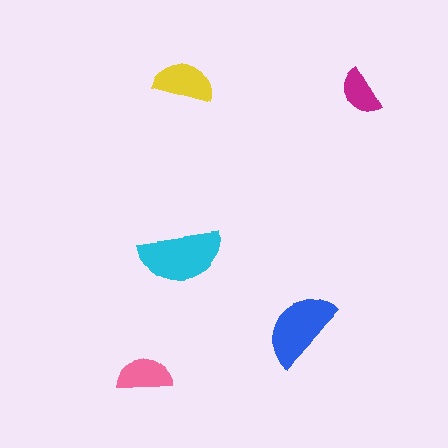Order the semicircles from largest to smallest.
the cyan one, the blue one, the yellow one, the pink one, the magenta one.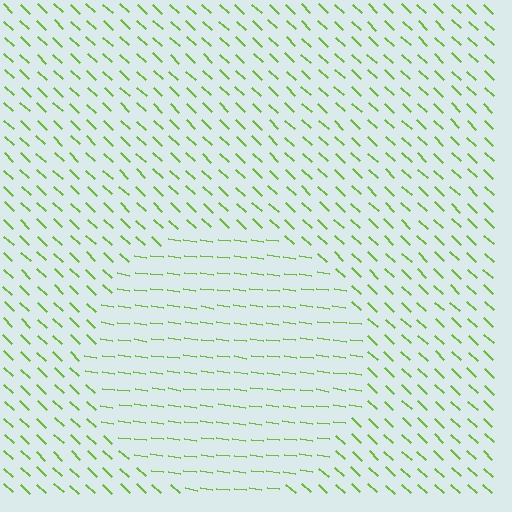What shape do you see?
I see a circle.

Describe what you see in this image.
The image is filled with small lime line segments. A circle region in the image has lines oriented differently from the surrounding lines, creating a visible texture boundary.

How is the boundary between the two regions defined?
The boundary is defined purely by a change in line orientation (approximately 35 degrees difference). All lines are the same color and thickness.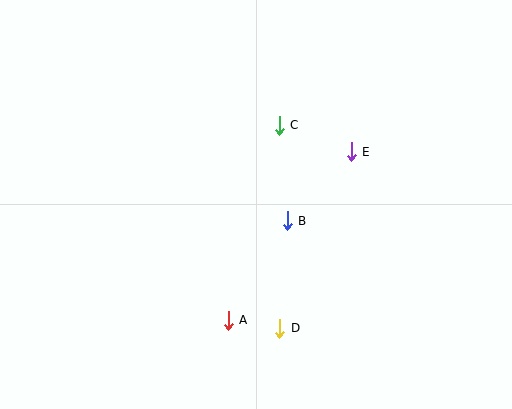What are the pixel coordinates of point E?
Point E is at (351, 152).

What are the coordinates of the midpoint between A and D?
The midpoint between A and D is at (254, 324).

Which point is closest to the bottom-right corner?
Point D is closest to the bottom-right corner.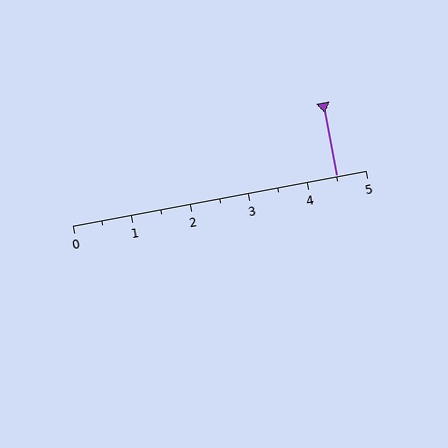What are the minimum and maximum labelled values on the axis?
The axis runs from 0 to 5.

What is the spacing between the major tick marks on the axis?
The major ticks are spaced 1 apart.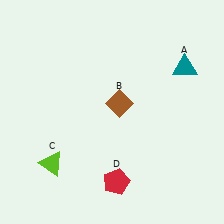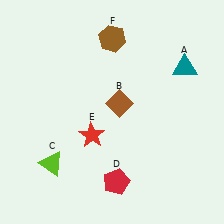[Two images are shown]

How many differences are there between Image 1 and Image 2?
There are 2 differences between the two images.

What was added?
A red star (E), a brown hexagon (F) were added in Image 2.